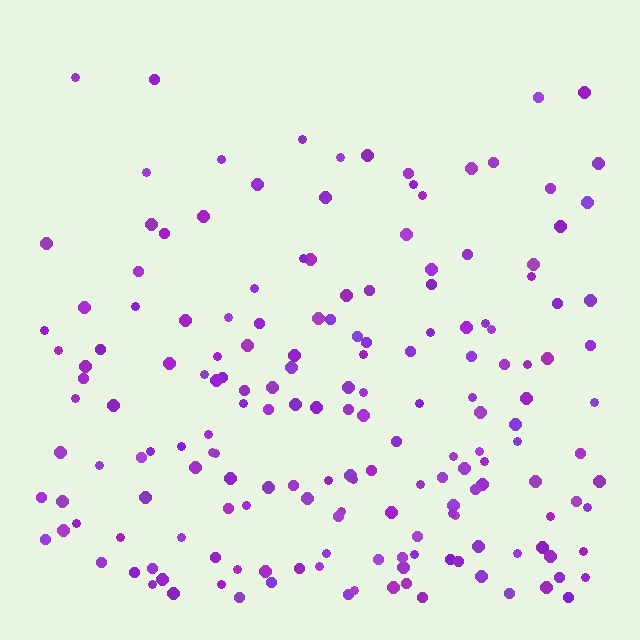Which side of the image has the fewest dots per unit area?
The top.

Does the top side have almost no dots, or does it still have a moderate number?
Still a moderate number, just noticeably fewer than the bottom.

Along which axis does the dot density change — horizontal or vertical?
Vertical.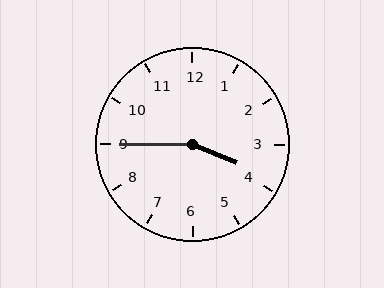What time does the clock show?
3:45.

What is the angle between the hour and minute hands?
Approximately 158 degrees.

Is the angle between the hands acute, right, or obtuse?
It is obtuse.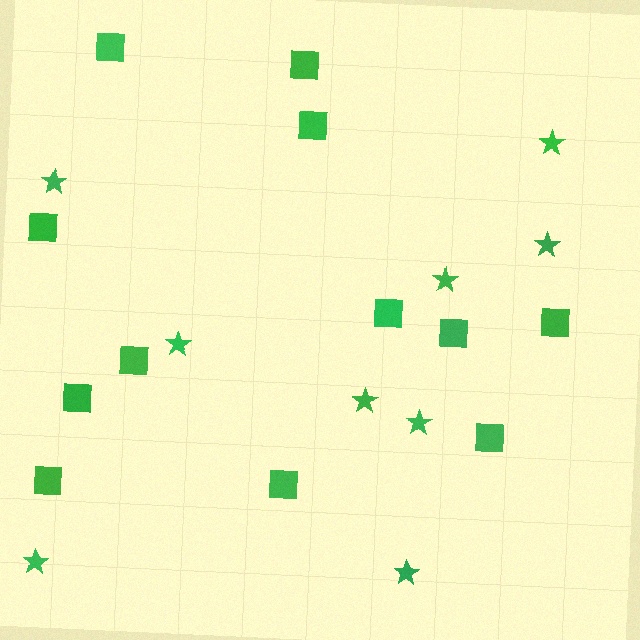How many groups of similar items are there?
There are 2 groups: one group of stars (9) and one group of squares (12).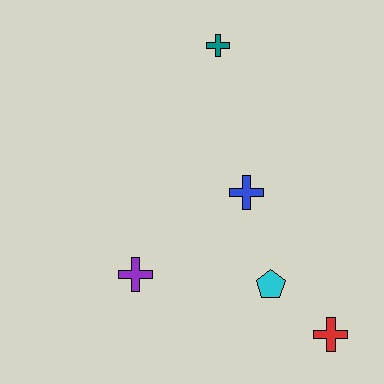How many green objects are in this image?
There are no green objects.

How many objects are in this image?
There are 5 objects.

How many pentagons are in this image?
There is 1 pentagon.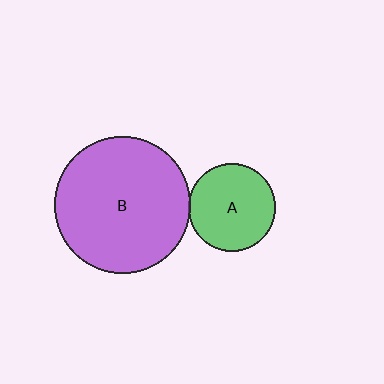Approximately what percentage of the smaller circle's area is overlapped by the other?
Approximately 5%.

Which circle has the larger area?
Circle B (purple).